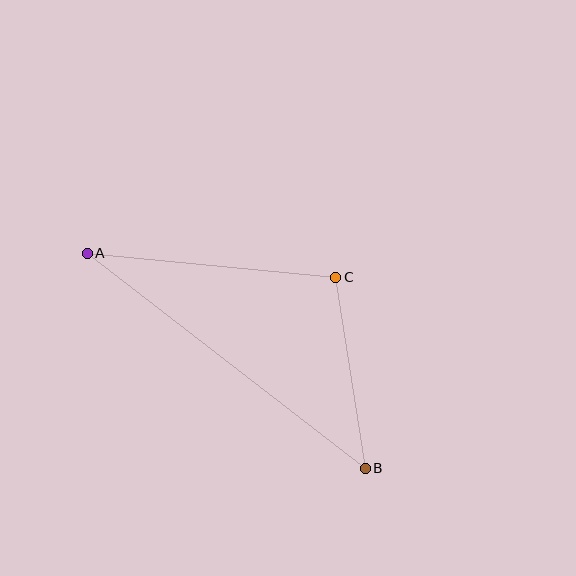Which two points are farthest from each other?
Points A and B are farthest from each other.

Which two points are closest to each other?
Points B and C are closest to each other.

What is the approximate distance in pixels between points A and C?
The distance between A and C is approximately 249 pixels.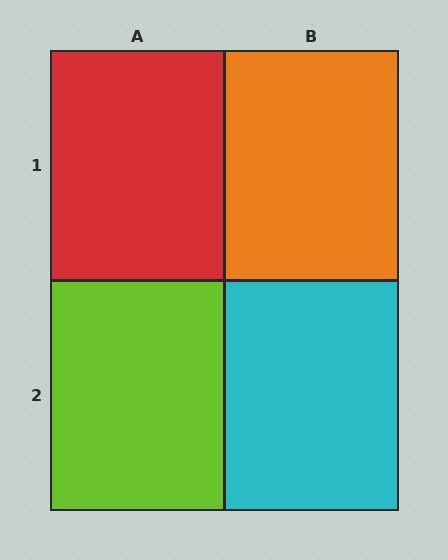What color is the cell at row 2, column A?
Lime.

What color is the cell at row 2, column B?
Cyan.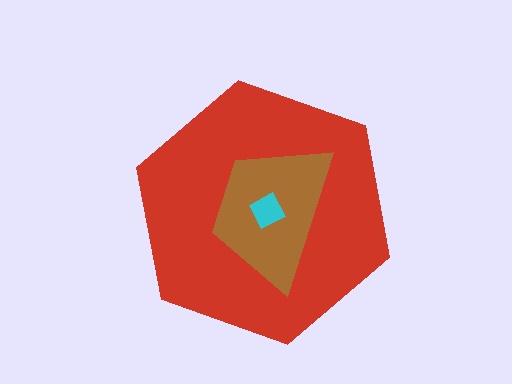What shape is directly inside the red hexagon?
The brown trapezoid.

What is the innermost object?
The cyan diamond.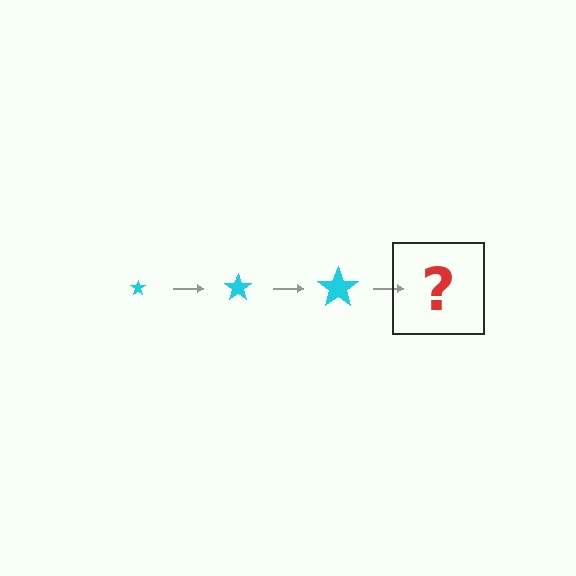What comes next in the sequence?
The next element should be a cyan star, larger than the previous one.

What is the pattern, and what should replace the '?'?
The pattern is that the star gets progressively larger each step. The '?' should be a cyan star, larger than the previous one.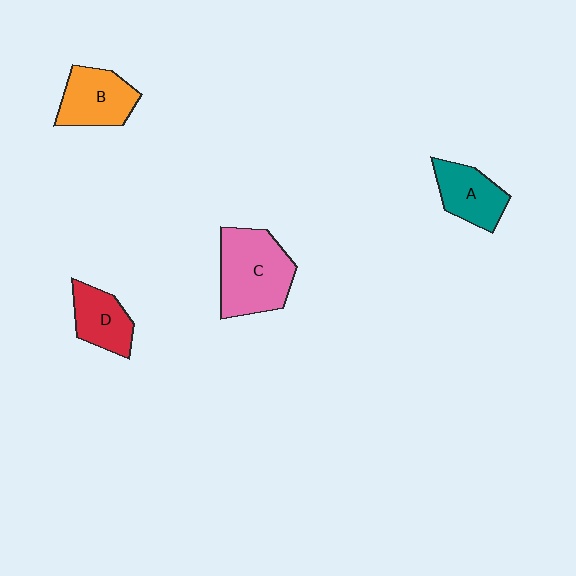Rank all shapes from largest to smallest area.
From largest to smallest: C (pink), B (orange), A (teal), D (red).